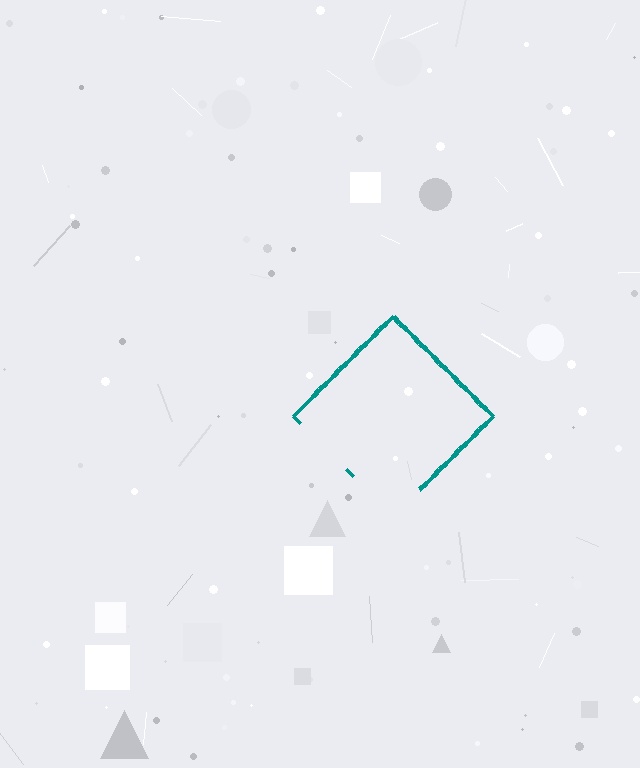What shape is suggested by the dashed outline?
The dashed outline suggests a diamond.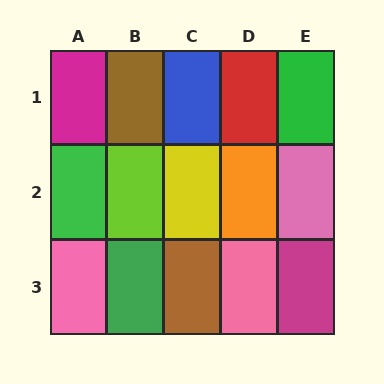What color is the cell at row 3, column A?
Pink.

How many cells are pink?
3 cells are pink.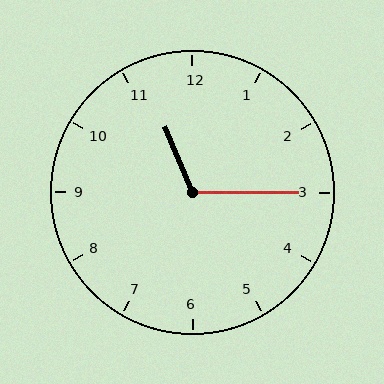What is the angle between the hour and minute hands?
Approximately 112 degrees.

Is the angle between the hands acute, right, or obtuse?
It is obtuse.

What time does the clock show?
11:15.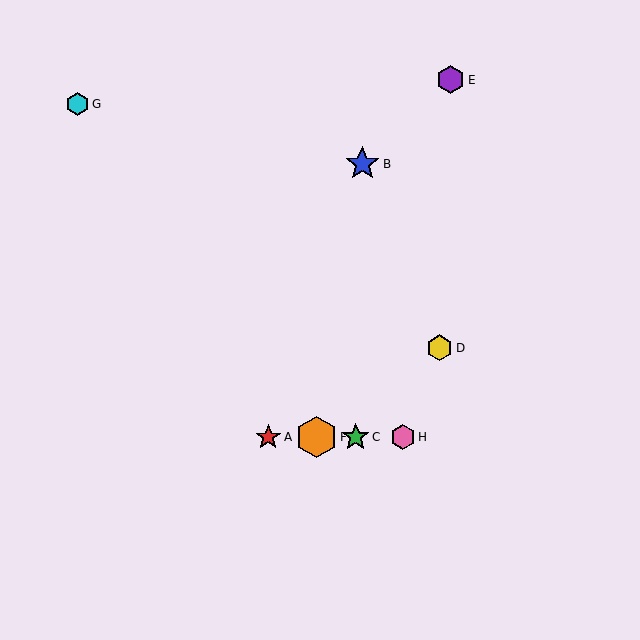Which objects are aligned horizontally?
Objects A, C, F, H are aligned horizontally.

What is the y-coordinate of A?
Object A is at y≈437.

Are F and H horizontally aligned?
Yes, both are at y≈437.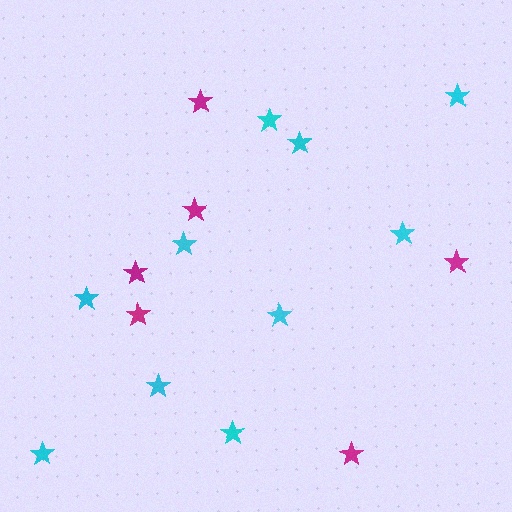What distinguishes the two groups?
There are 2 groups: one group of magenta stars (6) and one group of cyan stars (10).